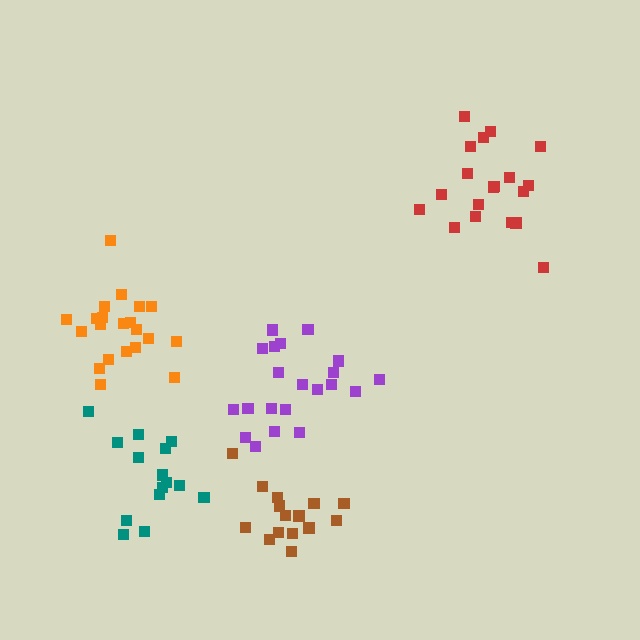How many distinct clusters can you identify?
There are 5 distinct clusters.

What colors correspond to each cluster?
The clusters are colored: purple, red, teal, brown, orange.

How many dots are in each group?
Group 1: 21 dots, Group 2: 19 dots, Group 3: 15 dots, Group 4: 15 dots, Group 5: 21 dots (91 total).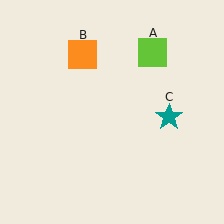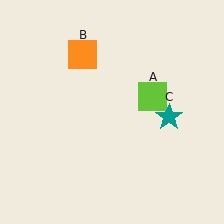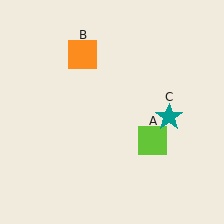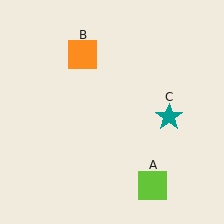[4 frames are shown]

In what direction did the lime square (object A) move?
The lime square (object A) moved down.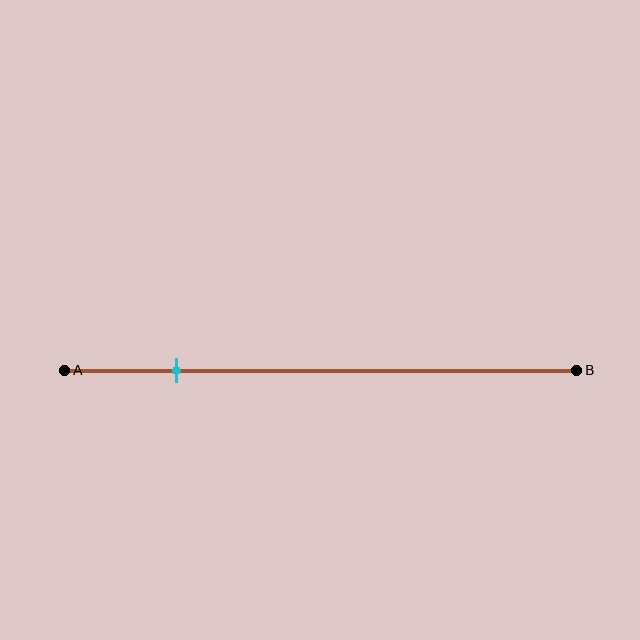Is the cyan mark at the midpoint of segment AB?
No, the mark is at about 20% from A, not at the 50% midpoint.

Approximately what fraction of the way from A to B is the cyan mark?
The cyan mark is approximately 20% of the way from A to B.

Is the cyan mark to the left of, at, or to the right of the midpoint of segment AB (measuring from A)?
The cyan mark is to the left of the midpoint of segment AB.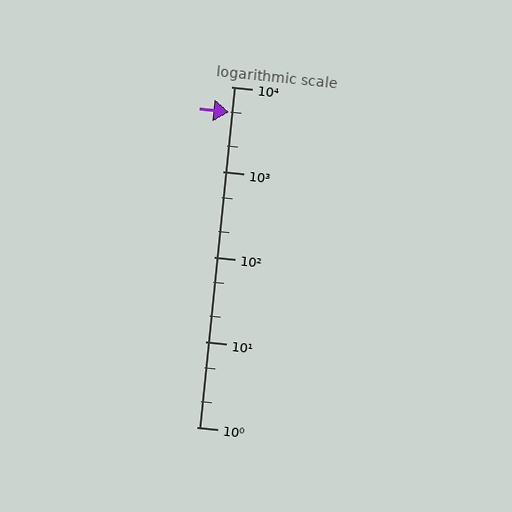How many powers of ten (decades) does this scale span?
The scale spans 4 decades, from 1 to 10000.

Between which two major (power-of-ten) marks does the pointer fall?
The pointer is between 1000 and 10000.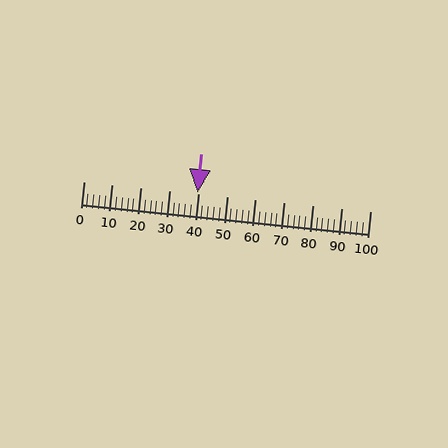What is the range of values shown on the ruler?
The ruler shows values from 0 to 100.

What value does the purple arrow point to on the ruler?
The purple arrow points to approximately 40.